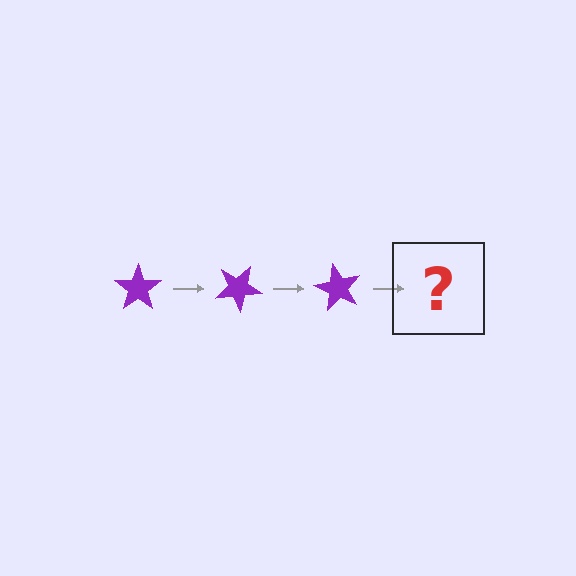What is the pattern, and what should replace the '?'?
The pattern is that the star rotates 30 degrees each step. The '?' should be a purple star rotated 90 degrees.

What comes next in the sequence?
The next element should be a purple star rotated 90 degrees.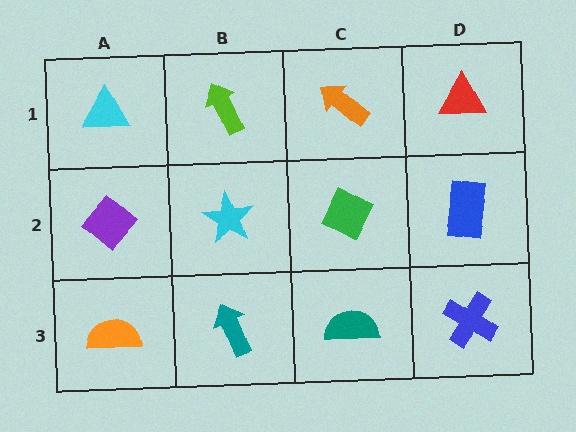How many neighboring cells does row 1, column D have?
2.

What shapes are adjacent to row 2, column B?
A lime arrow (row 1, column B), a teal arrow (row 3, column B), a purple diamond (row 2, column A), a green diamond (row 2, column C).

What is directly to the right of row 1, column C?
A red triangle.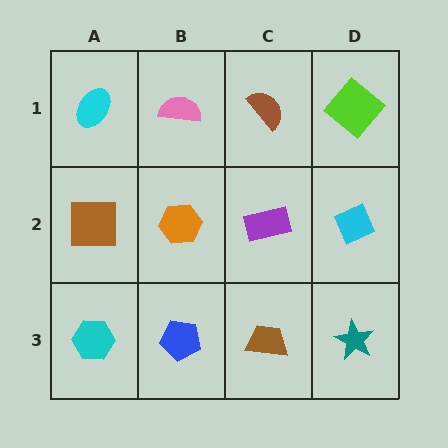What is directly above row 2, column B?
A pink semicircle.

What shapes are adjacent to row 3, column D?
A cyan diamond (row 2, column D), a brown trapezoid (row 3, column C).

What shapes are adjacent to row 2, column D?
A lime diamond (row 1, column D), a teal star (row 3, column D), a purple rectangle (row 2, column C).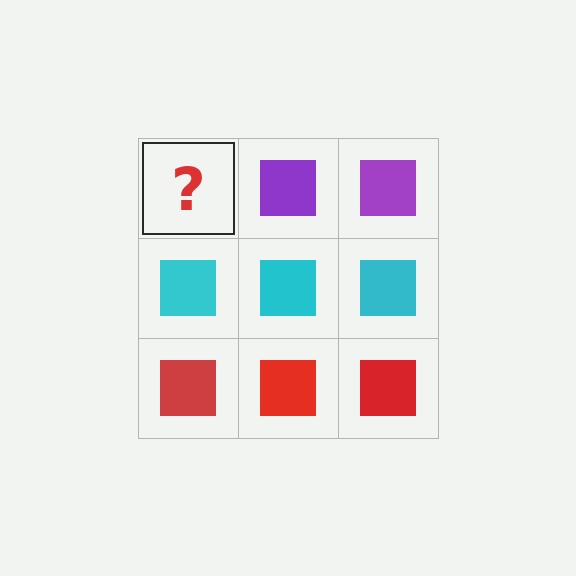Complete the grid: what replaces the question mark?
The question mark should be replaced with a purple square.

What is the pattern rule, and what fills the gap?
The rule is that each row has a consistent color. The gap should be filled with a purple square.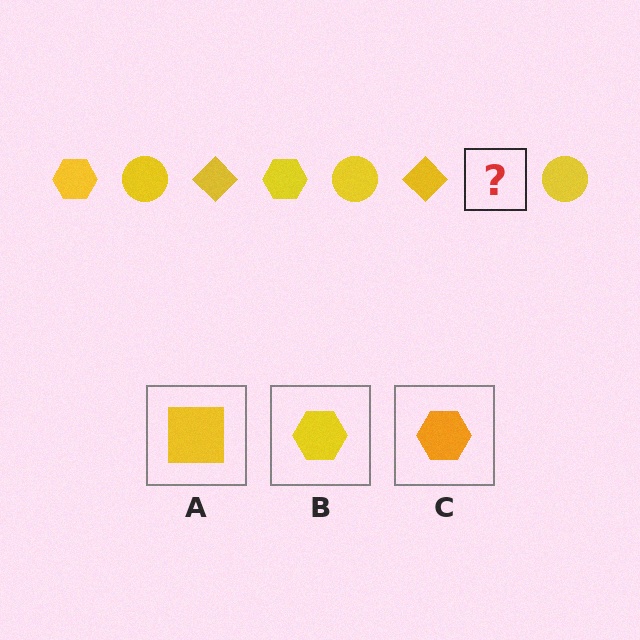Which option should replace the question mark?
Option B.